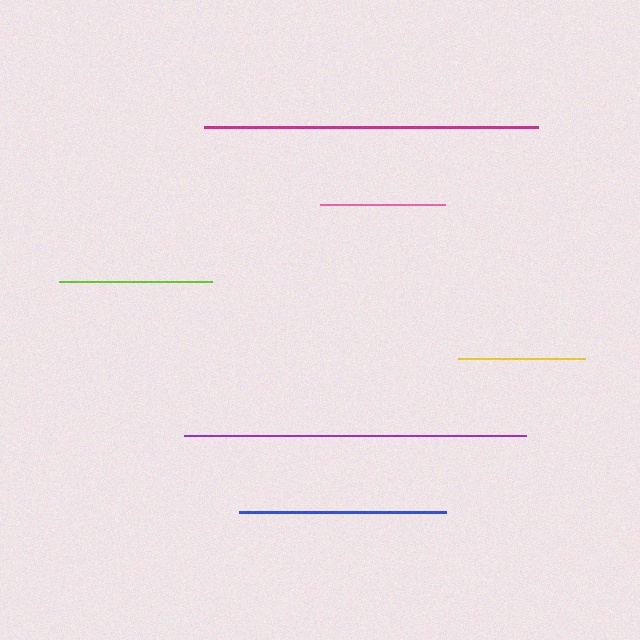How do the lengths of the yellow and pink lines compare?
The yellow and pink lines are approximately the same length.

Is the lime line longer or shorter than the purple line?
The purple line is longer than the lime line.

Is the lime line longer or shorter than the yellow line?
The lime line is longer than the yellow line.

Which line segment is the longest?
The purple line is the longest at approximately 342 pixels.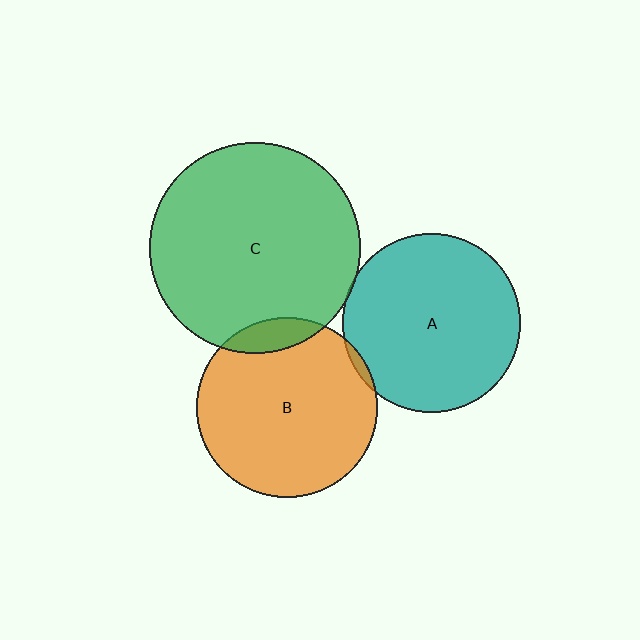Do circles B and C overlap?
Yes.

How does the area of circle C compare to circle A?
Approximately 1.4 times.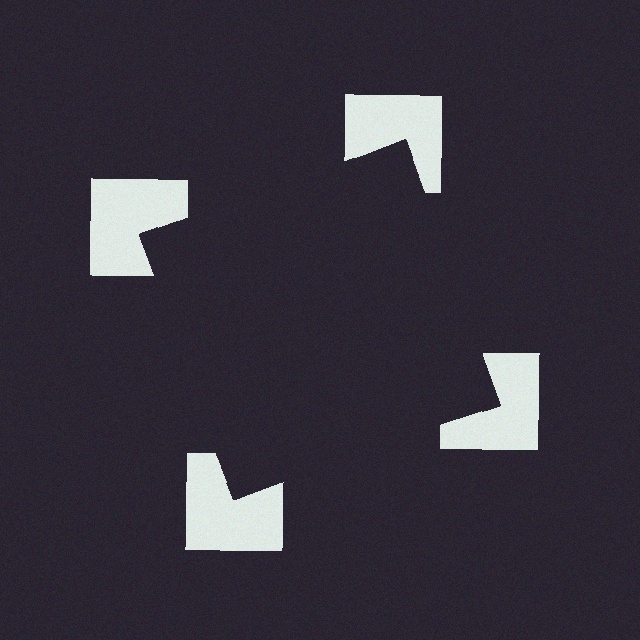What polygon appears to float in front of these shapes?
An illusory square — its edges are inferred from the aligned wedge cuts in the notched squares, not physically drawn.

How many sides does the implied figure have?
4 sides.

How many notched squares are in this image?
There are 4 — one at each vertex of the illusory square.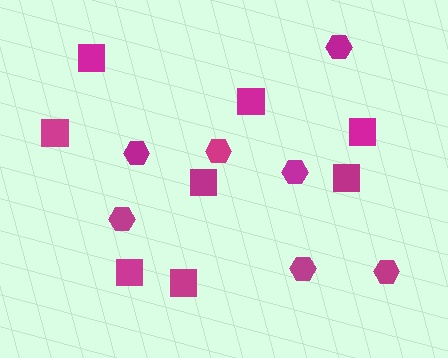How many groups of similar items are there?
There are 2 groups: one group of squares (8) and one group of hexagons (7).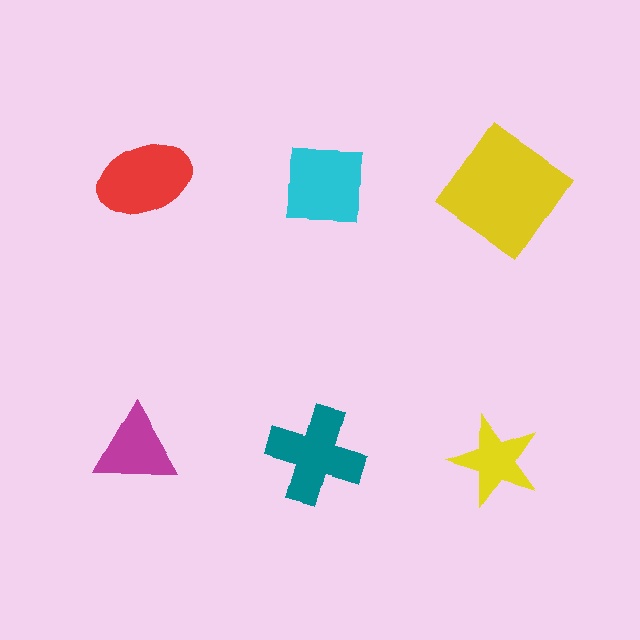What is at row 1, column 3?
A yellow diamond.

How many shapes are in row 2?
3 shapes.